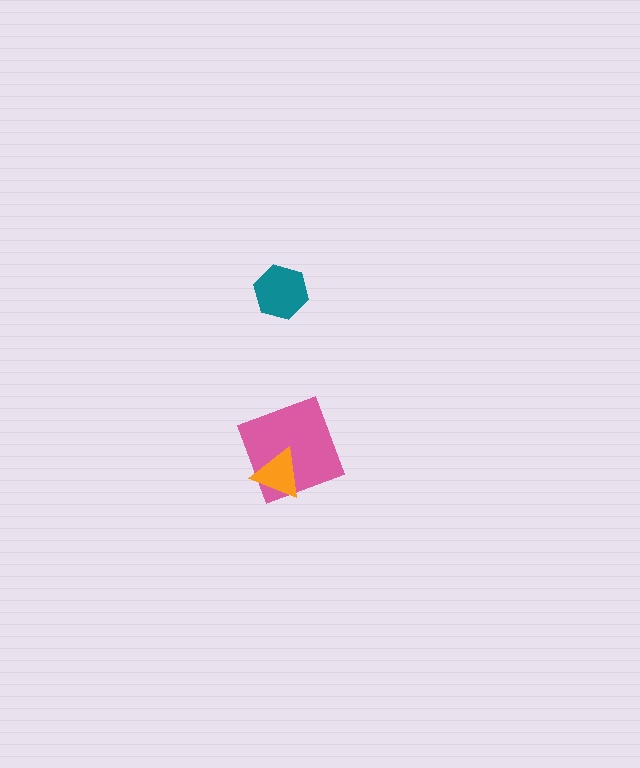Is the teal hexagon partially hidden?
No, no other shape covers it.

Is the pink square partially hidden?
Yes, it is partially covered by another shape.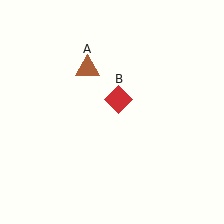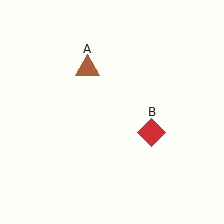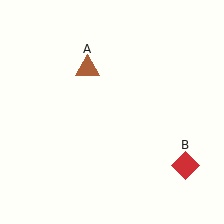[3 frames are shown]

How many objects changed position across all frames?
1 object changed position: red diamond (object B).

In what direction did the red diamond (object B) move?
The red diamond (object B) moved down and to the right.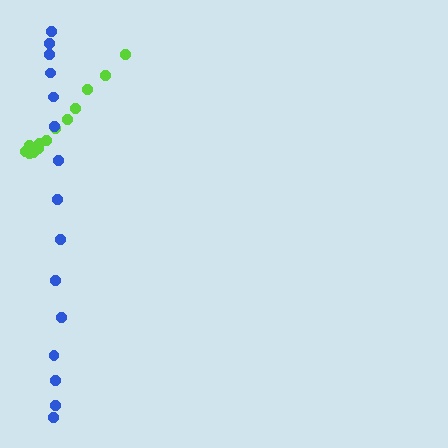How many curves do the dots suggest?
There are 2 distinct paths.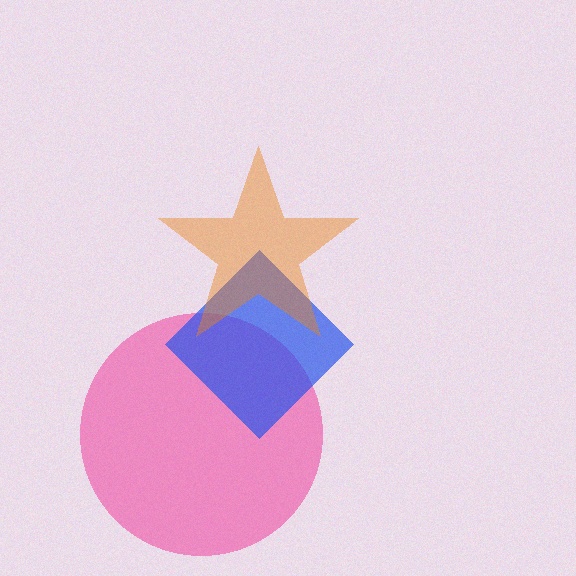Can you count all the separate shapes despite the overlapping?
Yes, there are 3 separate shapes.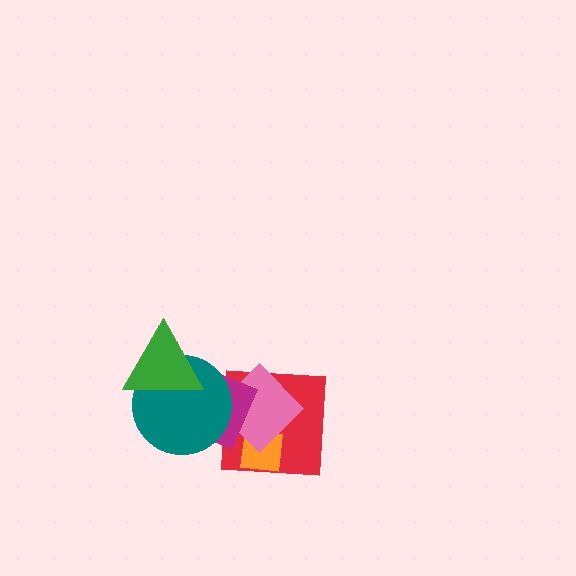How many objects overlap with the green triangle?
1 object overlaps with the green triangle.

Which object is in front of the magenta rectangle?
The teal circle is in front of the magenta rectangle.